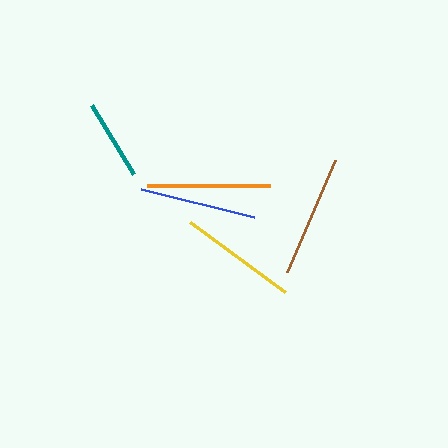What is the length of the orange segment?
The orange segment is approximately 123 pixels long.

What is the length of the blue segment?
The blue segment is approximately 117 pixels long.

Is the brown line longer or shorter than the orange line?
The orange line is longer than the brown line.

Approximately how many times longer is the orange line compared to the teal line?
The orange line is approximately 1.5 times the length of the teal line.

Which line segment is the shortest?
The teal line is the shortest at approximately 81 pixels.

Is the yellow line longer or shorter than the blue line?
The yellow line is longer than the blue line.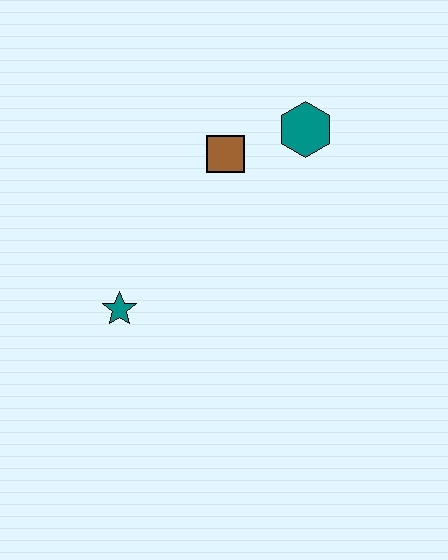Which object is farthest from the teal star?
The teal hexagon is farthest from the teal star.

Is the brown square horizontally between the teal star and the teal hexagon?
Yes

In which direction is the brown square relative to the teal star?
The brown square is above the teal star.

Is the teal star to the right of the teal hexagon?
No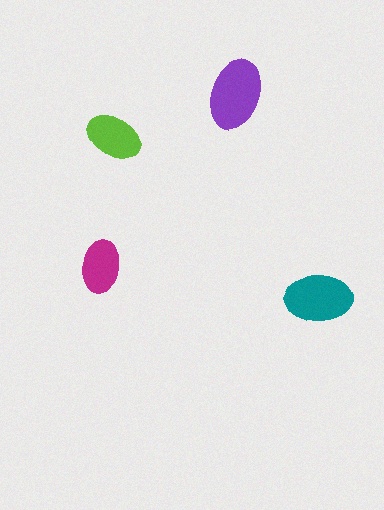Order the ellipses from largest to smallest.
the purple one, the teal one, the lime one, the magenta one.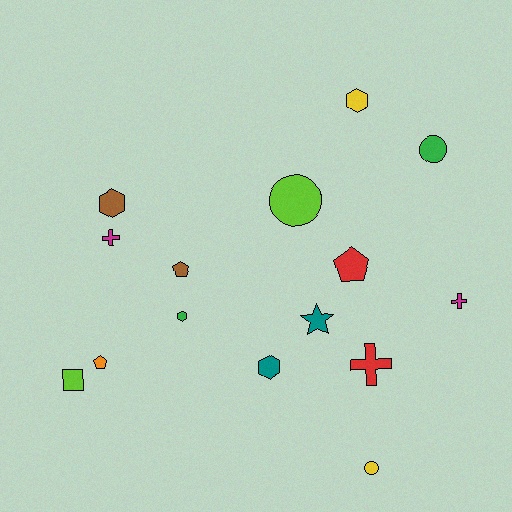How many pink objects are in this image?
There are no pink objects.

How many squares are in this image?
There is 1 square.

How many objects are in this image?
There are 15 objects.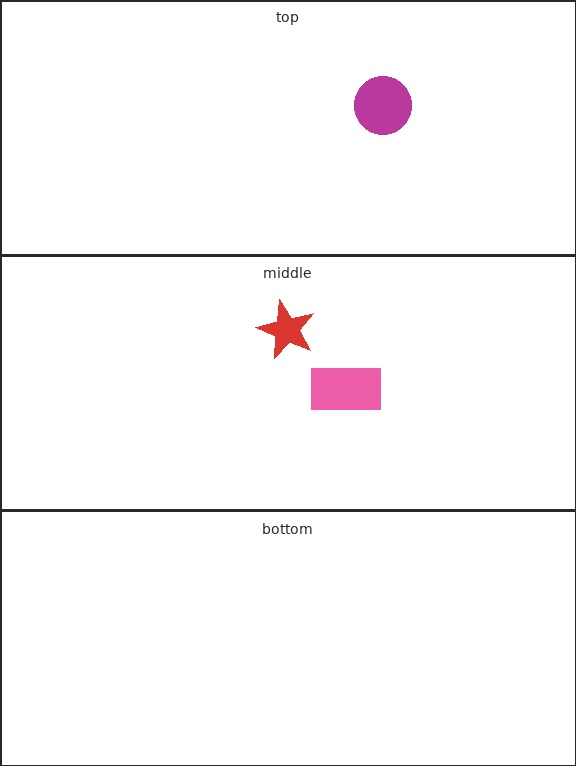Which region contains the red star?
The middle region.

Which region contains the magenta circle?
The top region.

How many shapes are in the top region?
1.